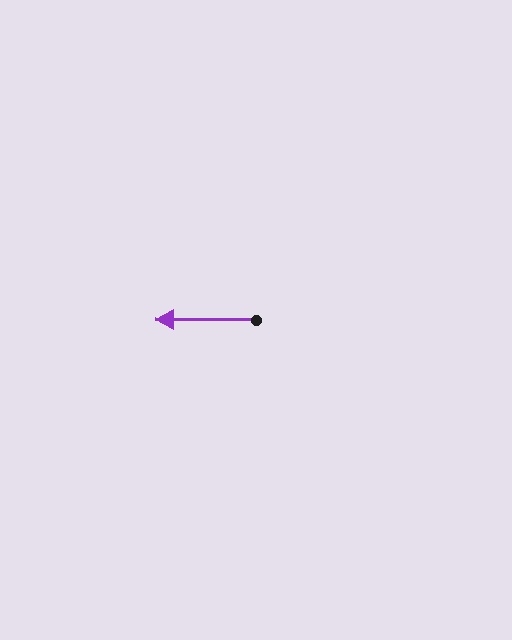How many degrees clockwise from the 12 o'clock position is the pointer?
Approximately 271 degrees.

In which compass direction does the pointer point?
West.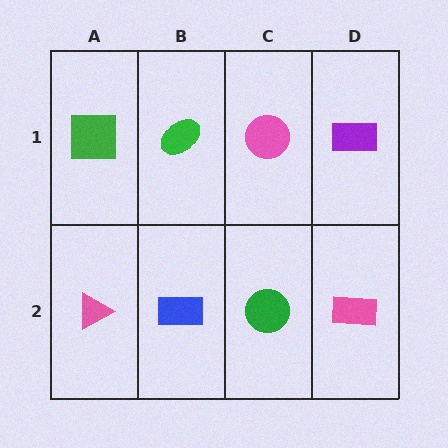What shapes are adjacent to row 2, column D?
A purple rectangle (row 1, column D), a green circle (row 2, column C).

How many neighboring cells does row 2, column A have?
2.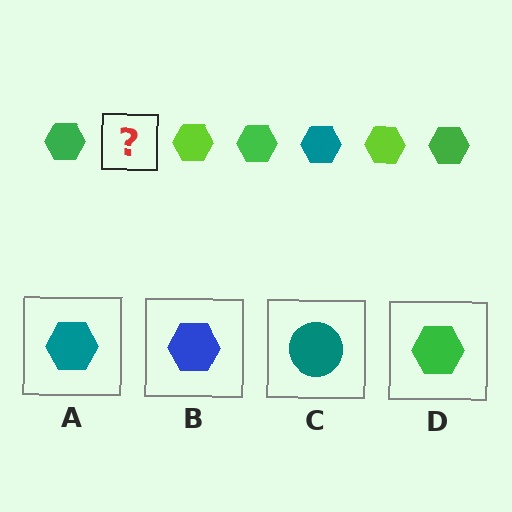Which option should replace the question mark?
Option A.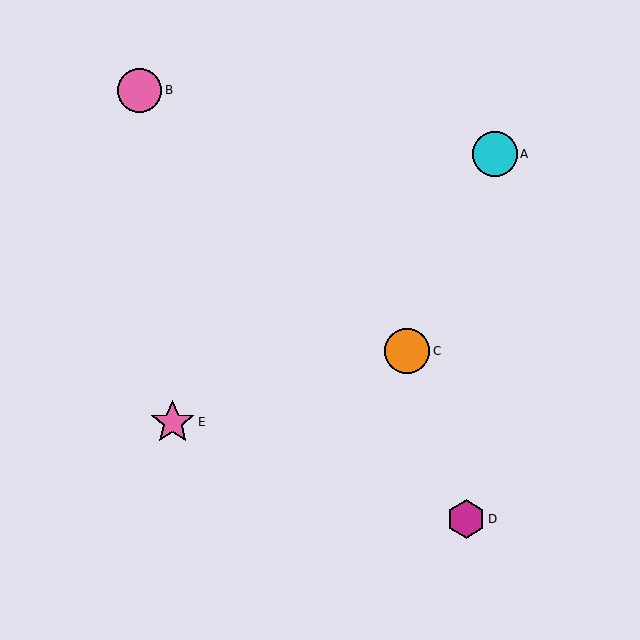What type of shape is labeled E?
Shape E is a pink star.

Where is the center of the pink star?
The center of the pink star is at (173, 422).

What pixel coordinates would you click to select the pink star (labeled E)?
Click at (173, 422) to select the pink star E.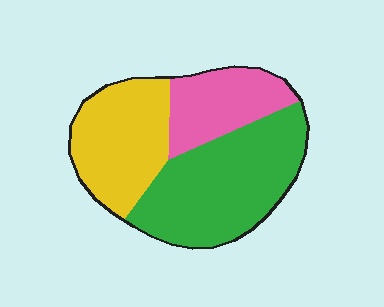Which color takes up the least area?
Pink, at roughly 20%.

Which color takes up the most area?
Green, at roughly 45%.